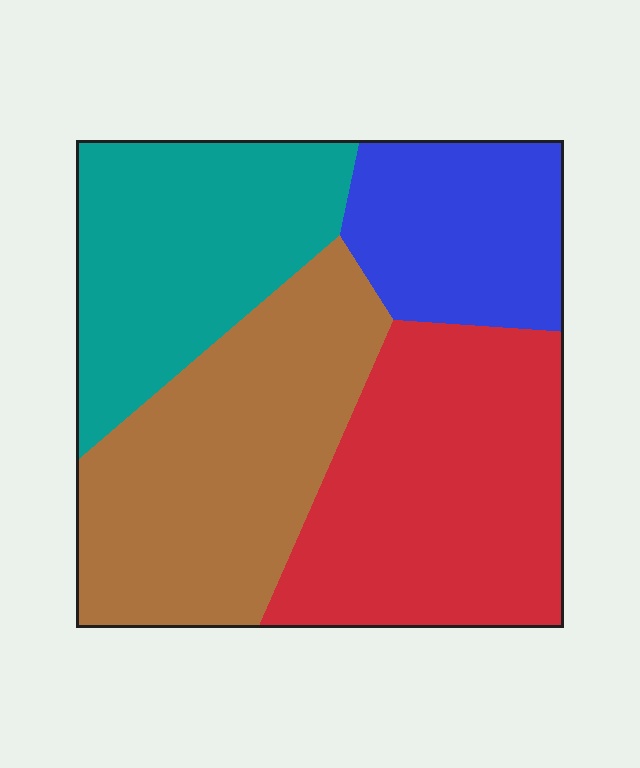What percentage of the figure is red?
Red covers 30% of the figure.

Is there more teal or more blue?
Teal.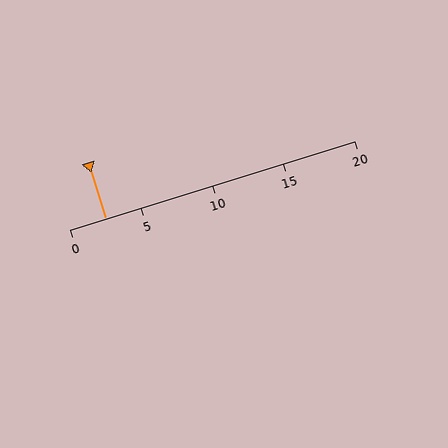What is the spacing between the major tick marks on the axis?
The major ticks are spaced 5 apart.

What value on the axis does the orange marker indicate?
The marker indicates approximately 2.5.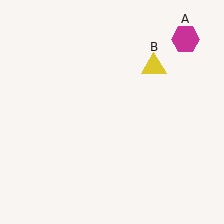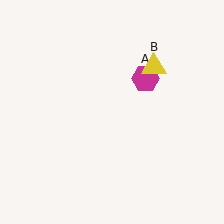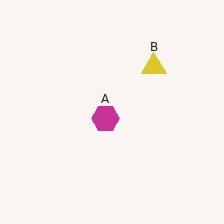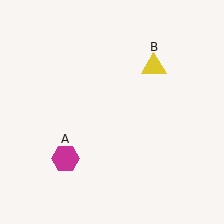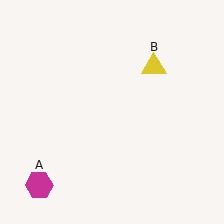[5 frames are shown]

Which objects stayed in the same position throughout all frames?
Yellow triangle (object B) remained stationary.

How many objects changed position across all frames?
1 object changed position: magenta hexagon (object A).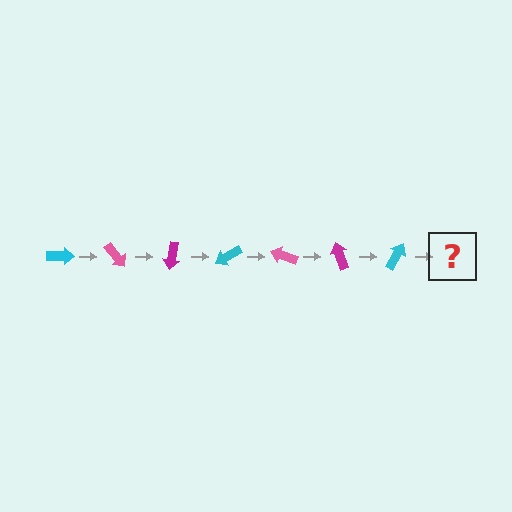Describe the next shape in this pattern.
It should be a pink arrow, rotated 350 degrees from the start.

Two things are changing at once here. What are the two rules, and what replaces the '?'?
The two rules are that it rotates 50 degrees each step and the color cycles through cyan, pink, and magenta. The '?' should be a pink arrow, rotated 350 degrees from the start.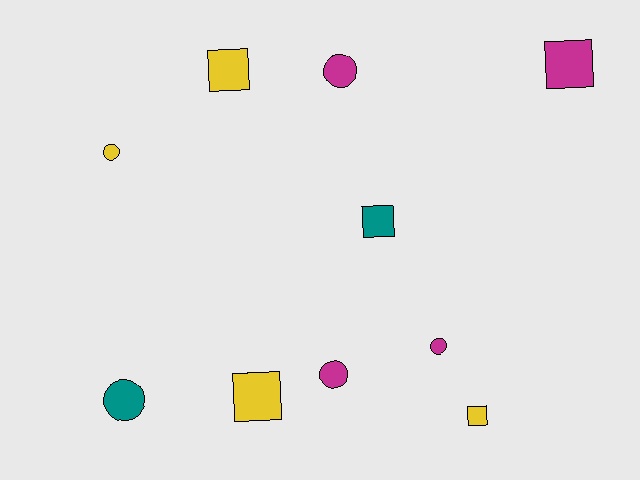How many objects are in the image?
There are 10 objects.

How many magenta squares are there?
There is 1 magenta square.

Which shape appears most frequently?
Square, with 5 objects.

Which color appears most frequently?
Magenta, with 4 objects.